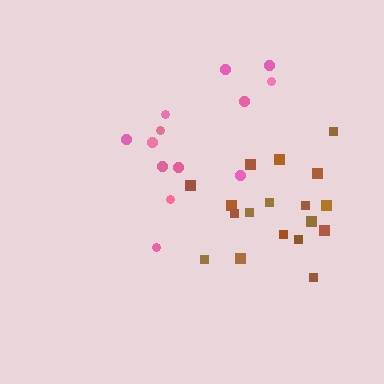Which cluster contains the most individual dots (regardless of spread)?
Brown (18).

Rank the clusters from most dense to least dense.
brown, pink.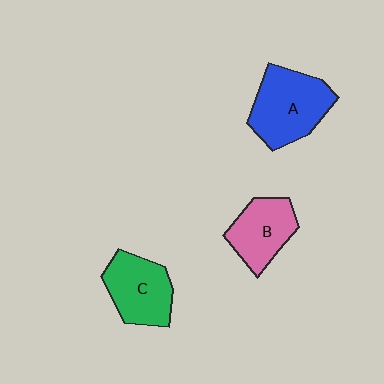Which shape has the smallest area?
Shape B (pink).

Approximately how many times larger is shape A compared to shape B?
Approximately 1.4 times.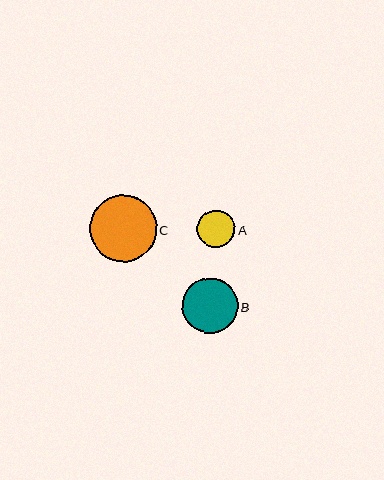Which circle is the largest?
Circle C is the largest with a size of approximately 67 pixels.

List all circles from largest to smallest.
From largest to smallest: C, B, A.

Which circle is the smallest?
Circle A is the smallest with a size of approximately 38 pixels.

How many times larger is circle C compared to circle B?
Circle C is approximately 1.2 times the size of circle B.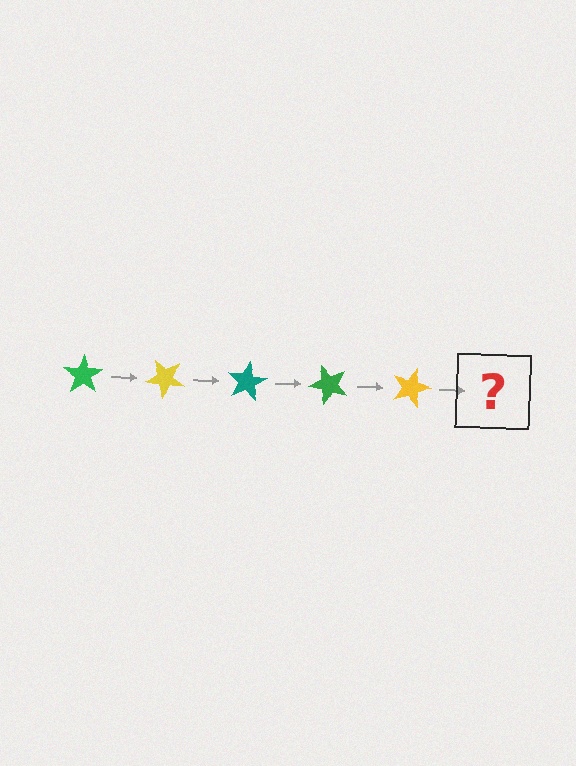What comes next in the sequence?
The next element should be a teal star, rotated 200 degrees from the start.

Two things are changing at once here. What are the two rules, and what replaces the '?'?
The two rules are that it rotates 40 degrees each step and the color cycles through green, yellow, and teal. The '?' should be a teal star, rotated 200 degrees from the start.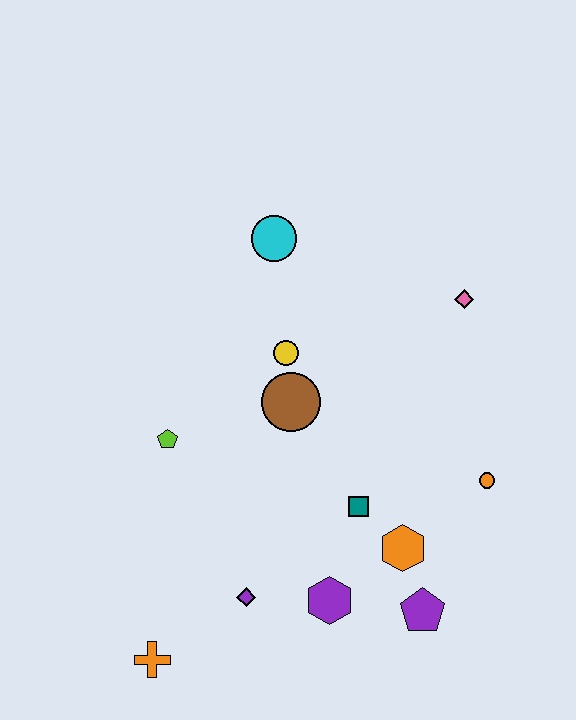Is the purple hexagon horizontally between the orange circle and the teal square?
No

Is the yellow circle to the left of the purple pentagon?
Yes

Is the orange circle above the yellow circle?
No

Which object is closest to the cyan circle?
The yellow circle is closest to the cyan circle.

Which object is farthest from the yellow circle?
The orange cross is farthest from the yellow circle.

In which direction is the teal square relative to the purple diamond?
The teal square is to the right of the purple diamond.